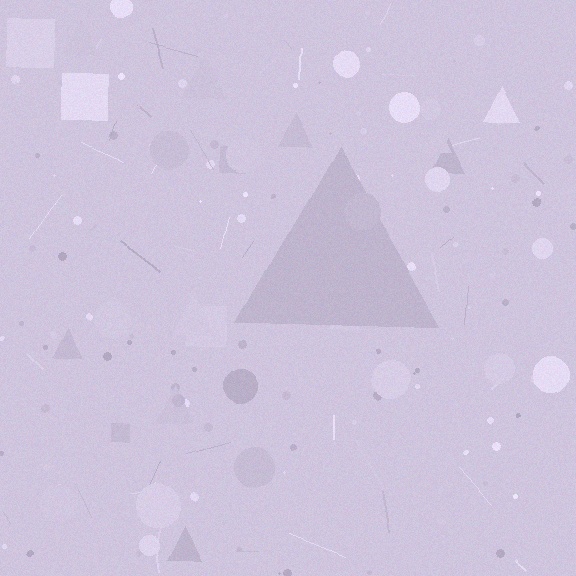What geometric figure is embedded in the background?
A triangle is embedded in the background.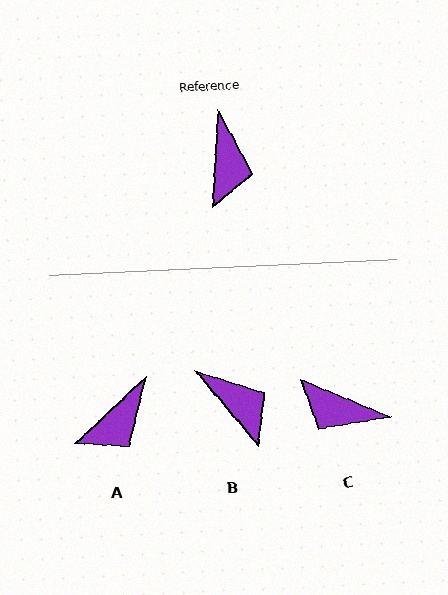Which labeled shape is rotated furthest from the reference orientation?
C, about 110 degrees away.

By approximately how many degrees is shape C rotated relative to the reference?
Approximately 110 degrees clockwise.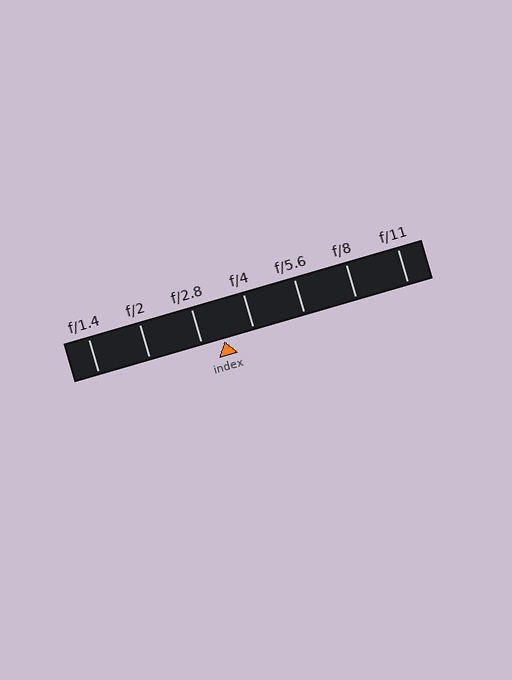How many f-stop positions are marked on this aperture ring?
There are 7 f-stop positions marked.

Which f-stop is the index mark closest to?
The index mark is closest to f/2.8.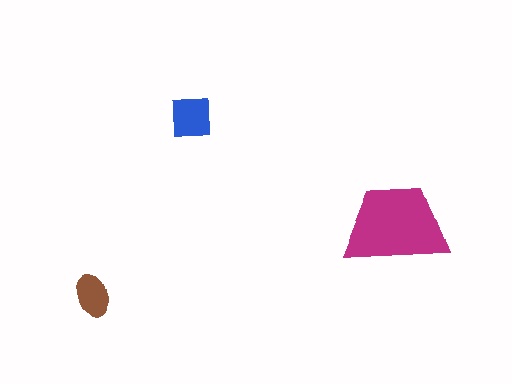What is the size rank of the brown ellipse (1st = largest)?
3rd.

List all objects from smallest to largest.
The brown ellipse, the blue square, the magenta trapezoid.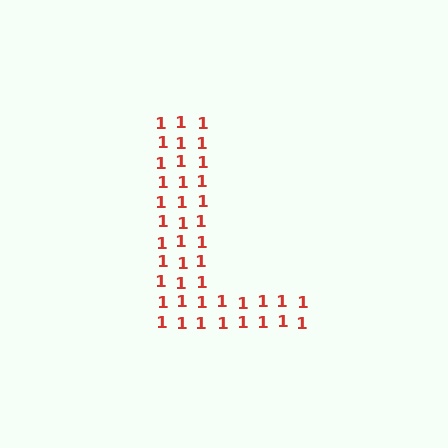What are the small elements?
The small elements are digit 1's.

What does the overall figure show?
The overall figure shows the letter L.